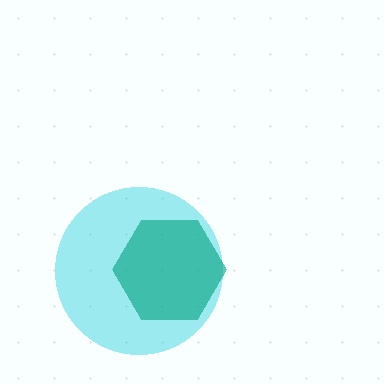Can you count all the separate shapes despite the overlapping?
Yes, there are 2 separate shapes.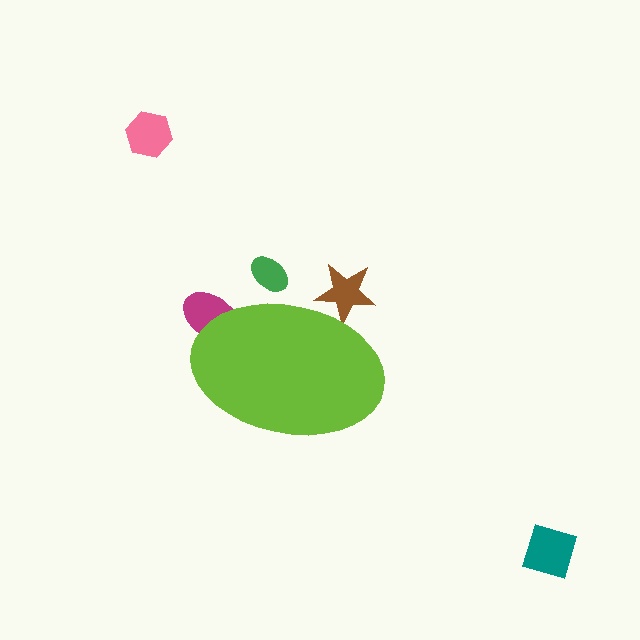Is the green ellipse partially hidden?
Yes, the green ellipse is partially hidden behind the lime ellipse.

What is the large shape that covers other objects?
A lime ellipse.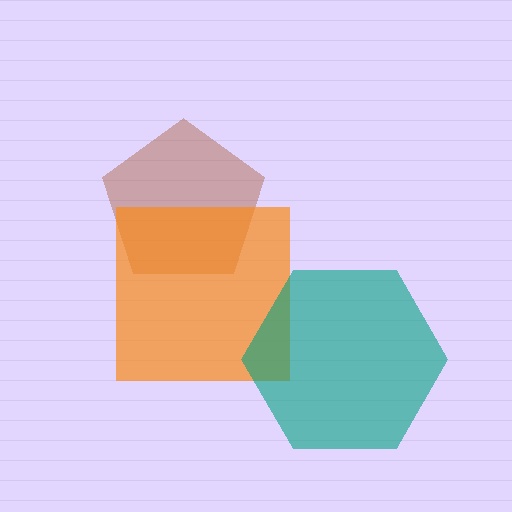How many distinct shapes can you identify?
There are 3 distinct shapes: a brown pentagon, an orange square, a teal hexagon.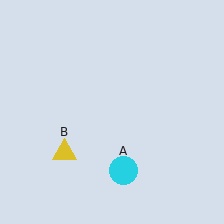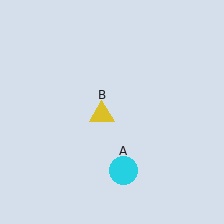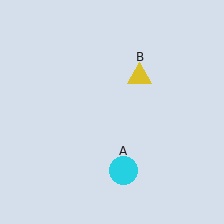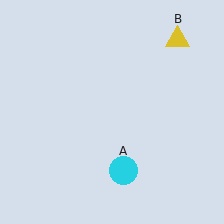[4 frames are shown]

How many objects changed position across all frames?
1 object changed position: yellow triangle (object B).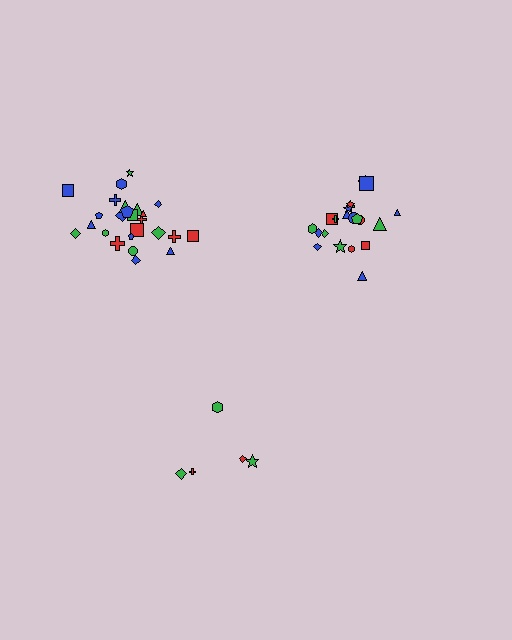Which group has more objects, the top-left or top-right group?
The top-left group.